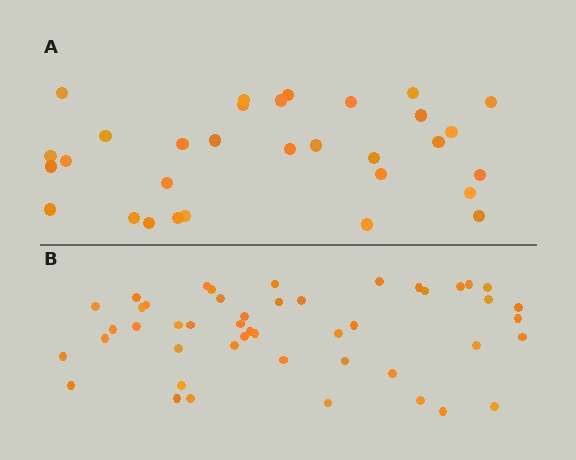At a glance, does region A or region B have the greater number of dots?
Region B (the bottom region) has more dots.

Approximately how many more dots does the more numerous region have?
Region B has approximately 15 more dots than region A.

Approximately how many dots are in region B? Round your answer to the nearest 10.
About 50 dots. (The exact count is 47, which rounds to 50.)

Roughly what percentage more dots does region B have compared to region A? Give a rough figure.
About 50% more.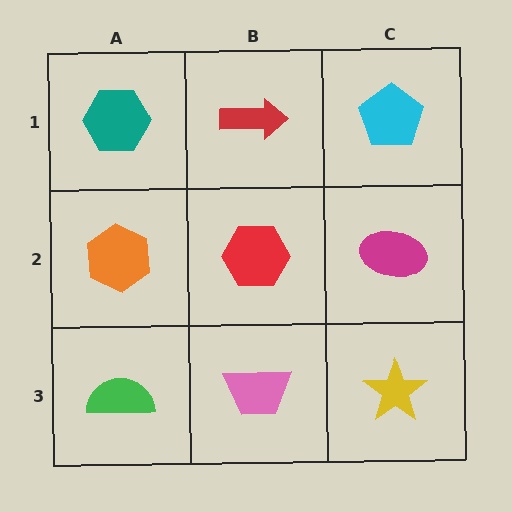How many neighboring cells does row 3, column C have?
2.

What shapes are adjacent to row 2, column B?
A red arrow (row 1, column B), a pink trapezoid (row 3, column B), an orange hexagon (row 2, column A), a magenta ellipse (row 2, column C).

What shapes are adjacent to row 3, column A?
An orange hexagon (row 2, column A), a pink trapezoid (row 3, column B).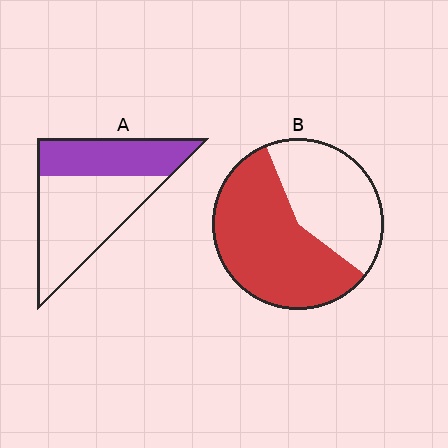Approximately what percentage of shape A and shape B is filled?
A is approximately 40% and B is approximately 60%.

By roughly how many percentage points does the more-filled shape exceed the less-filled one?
By roughly 20 percentage points (B over A).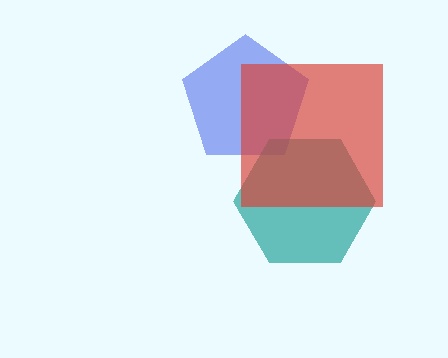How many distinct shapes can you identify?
There are 3 distinct shapes: a blue pentagon, a teal hexagon, a red square.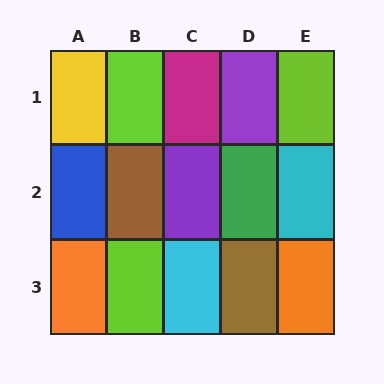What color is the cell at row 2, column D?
Green.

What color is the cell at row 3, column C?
Cyan.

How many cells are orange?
2 cells are orange.